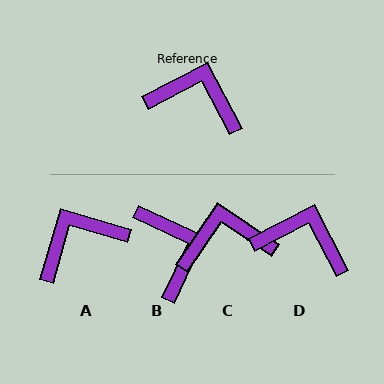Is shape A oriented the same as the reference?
No, it is off by about 46 degrees.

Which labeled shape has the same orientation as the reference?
D.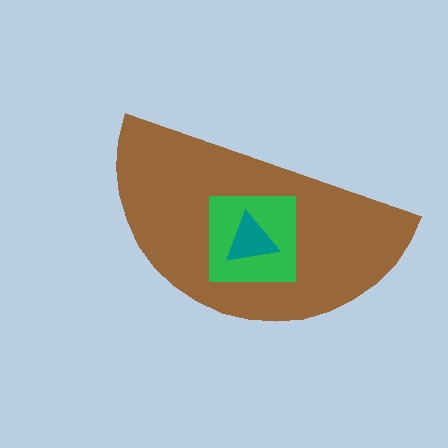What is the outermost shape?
The brown semicircle.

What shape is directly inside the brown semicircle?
The green square.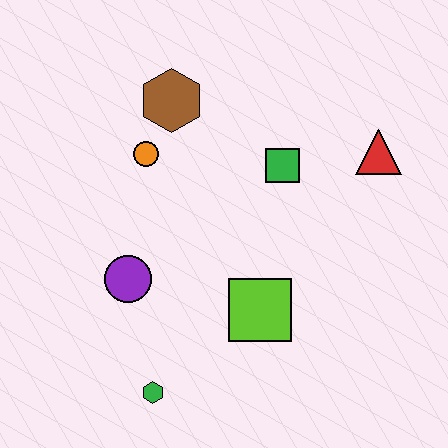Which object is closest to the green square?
The red triangle is closest to the green square.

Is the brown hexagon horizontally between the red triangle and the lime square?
No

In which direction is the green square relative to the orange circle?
The green square is to the right of the orange circle.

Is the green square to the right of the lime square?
Yes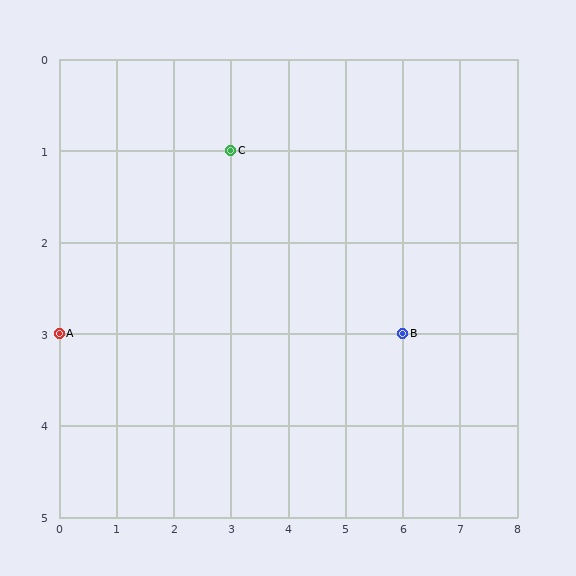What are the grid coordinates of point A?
Point A is at grid coordinates (0, 3).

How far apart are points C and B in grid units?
Points C and B are 3 columns and 2 rows apart (about 3.6 grid units diagonally).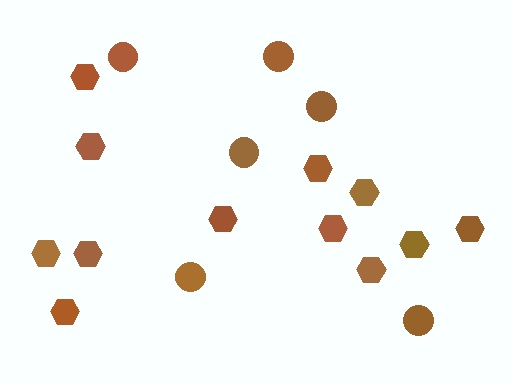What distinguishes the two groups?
There are 2 groups: one group of circles (6) and one group of hexagons (12).